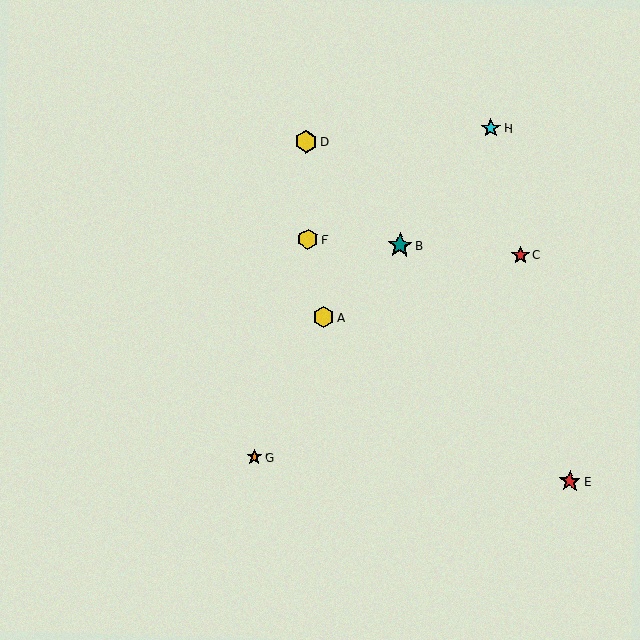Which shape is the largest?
The teal star (labeled B) is the largest.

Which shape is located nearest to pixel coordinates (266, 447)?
The orange star (labeled G) at (254, 457) is nearest to that location.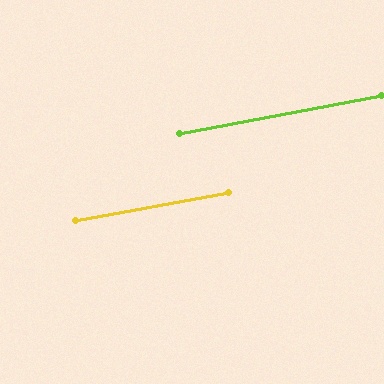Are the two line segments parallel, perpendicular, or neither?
Parallel — their directions differ by only 0.0°.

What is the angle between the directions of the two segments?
Approximately 0 degrees.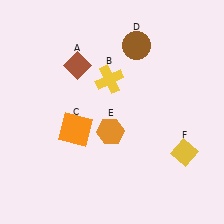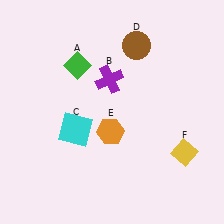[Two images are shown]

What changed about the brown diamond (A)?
In Image 1, A is brown. In Image 2, it changed to green.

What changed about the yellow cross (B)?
In Image 1, B is yellow. In Image 2, it changed to purple.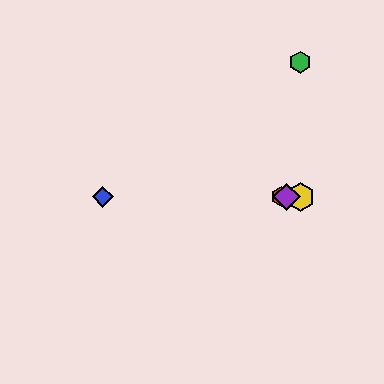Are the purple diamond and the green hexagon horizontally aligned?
No, the purple diamond is at y≈197 and the green hexagon is at y≈62.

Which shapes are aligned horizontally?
The red hexagon, the blue diamond, the yellow hexagon, the purple diamond are aligned horizontally.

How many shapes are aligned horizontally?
4 shapes (the red hexagon, the blue diamond, the yellow hexagon, the purple diamond) are aligned horizontally.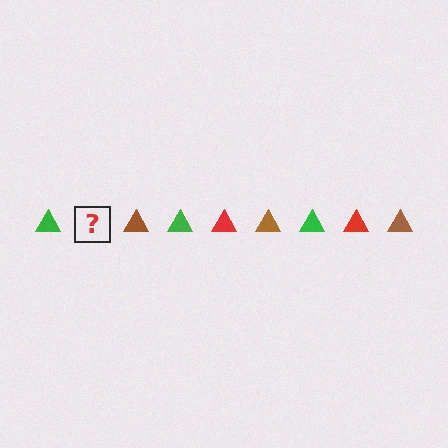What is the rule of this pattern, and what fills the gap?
The rule is that the pattern cycles through green, red, brown triangles. The gap should be filled with a red triangle.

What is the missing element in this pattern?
The missing element is a red triangle.